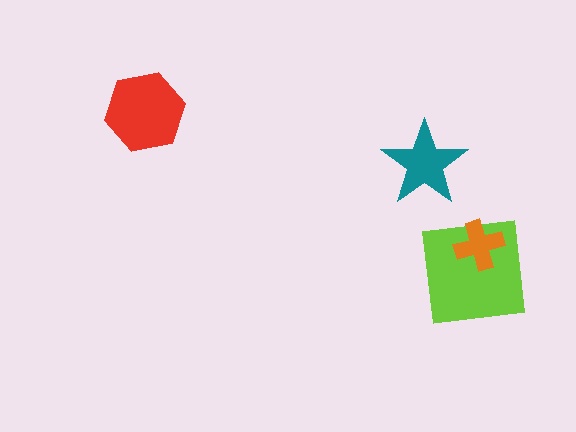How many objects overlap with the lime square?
1 object overlaps with the lime square.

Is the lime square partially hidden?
Yes, it is partially covered by another shape.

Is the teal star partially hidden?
No, no other shape covers it.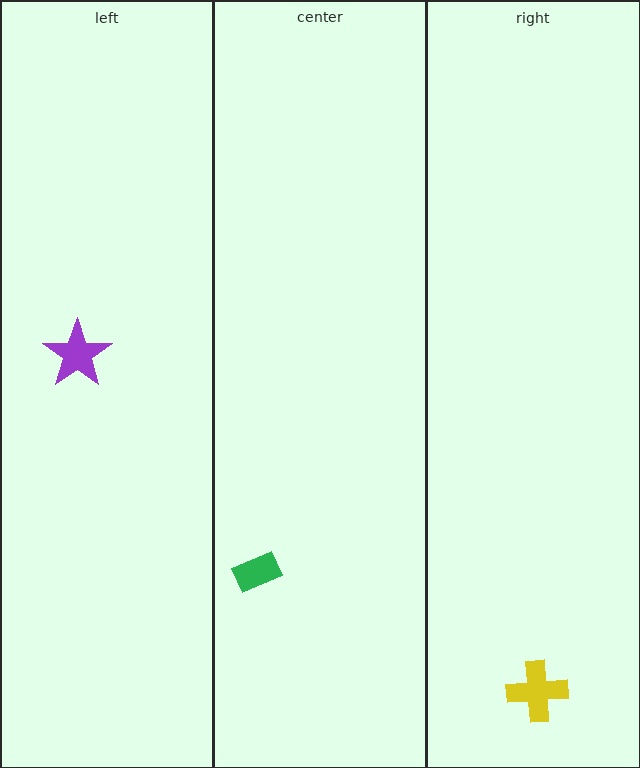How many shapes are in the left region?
1.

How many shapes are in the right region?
1.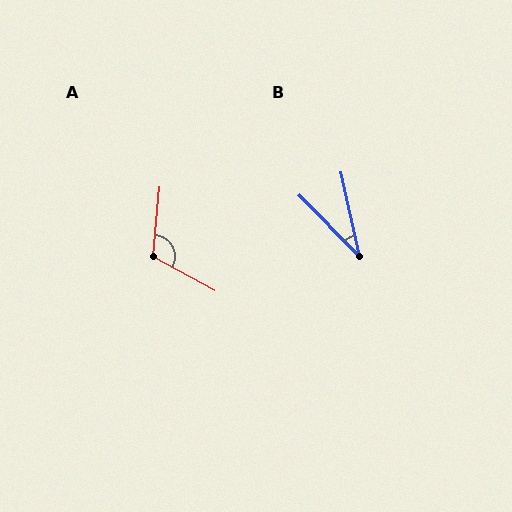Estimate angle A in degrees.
Approximately 113 degrees.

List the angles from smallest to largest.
B (32°), A (113°).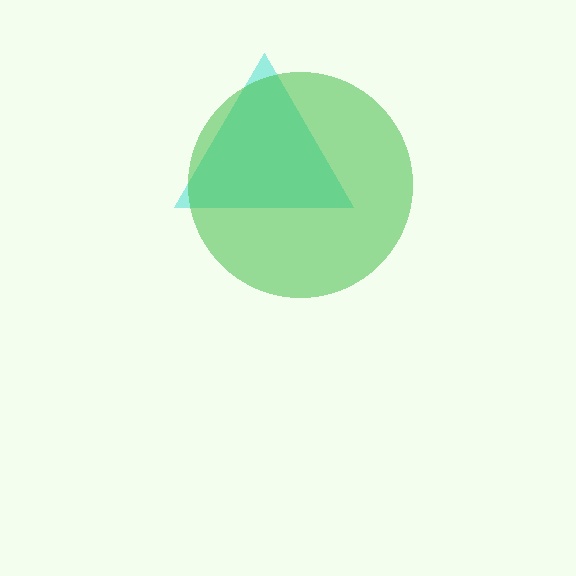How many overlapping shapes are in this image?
There are 2 overlapping shapes in the image.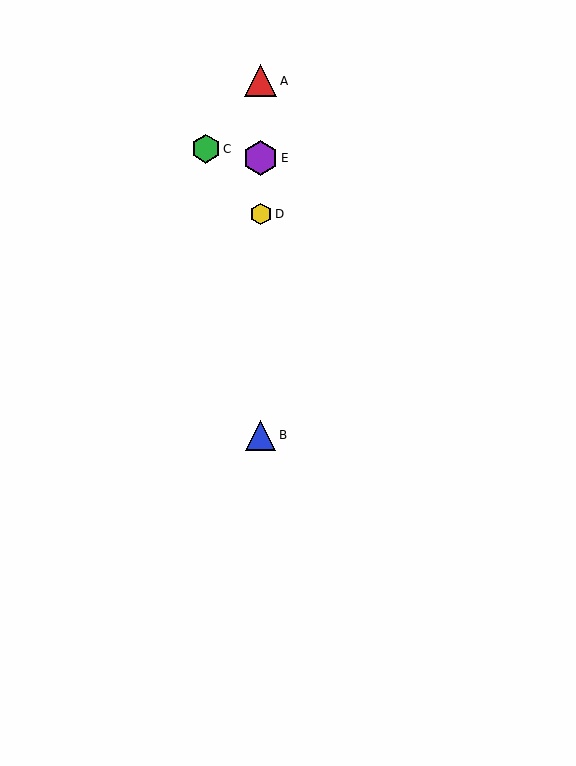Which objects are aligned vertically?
Objects A, B, D, E are aligned vertically.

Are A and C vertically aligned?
No, A is at x≈261 and C is at x≈206.